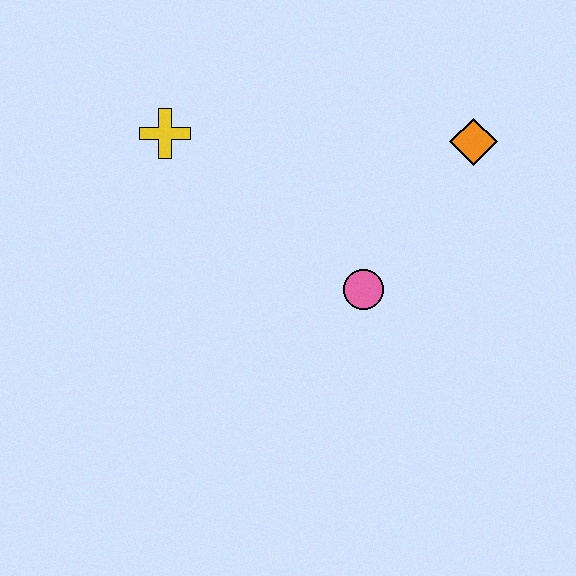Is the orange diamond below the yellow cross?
Yes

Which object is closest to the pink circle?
The orange diamond is closest to the pink circle.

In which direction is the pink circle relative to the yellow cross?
The pink circle is to the right of the yellow cross.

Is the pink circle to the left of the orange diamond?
Yes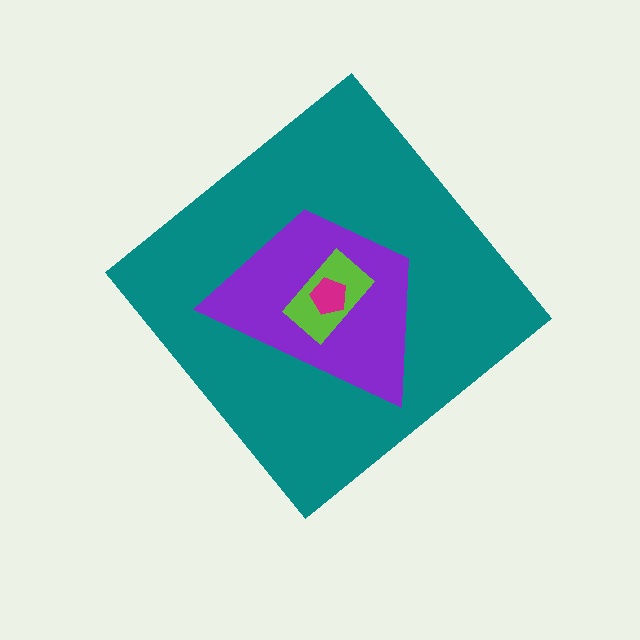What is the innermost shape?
The magenta pentagon.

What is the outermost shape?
The teal diamond.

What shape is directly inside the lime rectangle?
The magenta pentagon.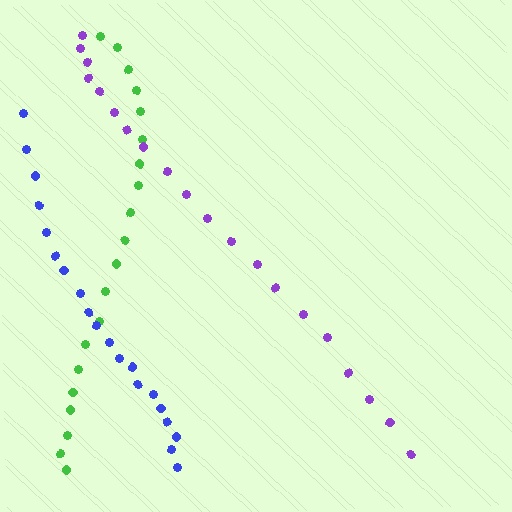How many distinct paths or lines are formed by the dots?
There are 3 distinct paths.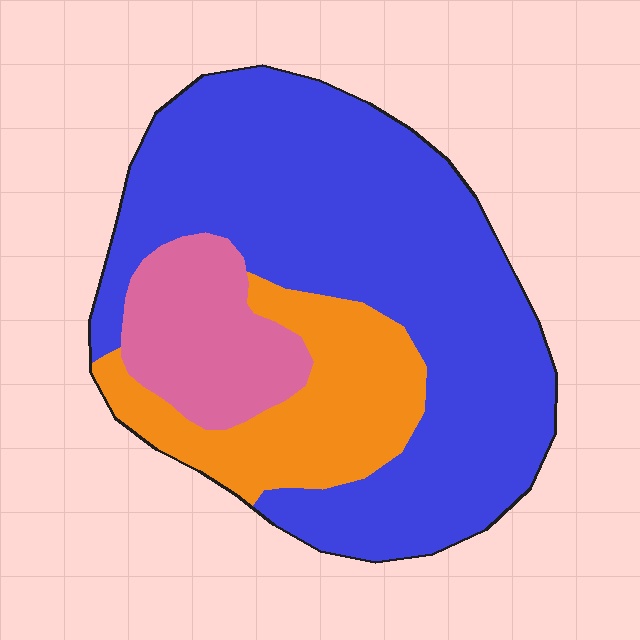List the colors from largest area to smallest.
From largest to smallest: blue, orange, pink.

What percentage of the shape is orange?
Orange takes up about one fifth (1/5) of the shape.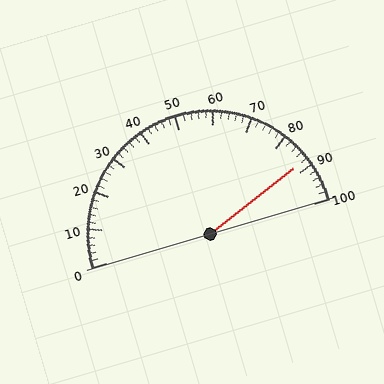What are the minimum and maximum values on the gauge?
The gauge ranges from 0 to 100.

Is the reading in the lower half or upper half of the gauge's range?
The reading is in the upper half of the range (0 to 100).